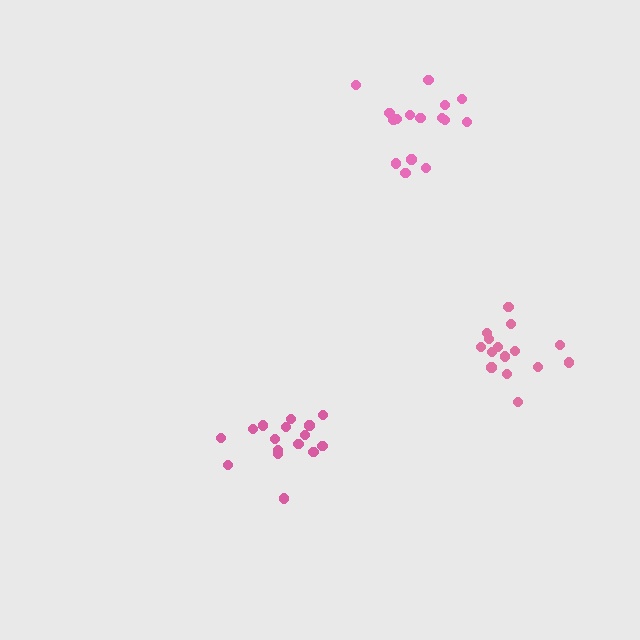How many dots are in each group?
Group 1: 16 dots, Group 2: 16 dots, Group 3: 15 dots (47 total).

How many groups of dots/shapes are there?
There are 3 groups.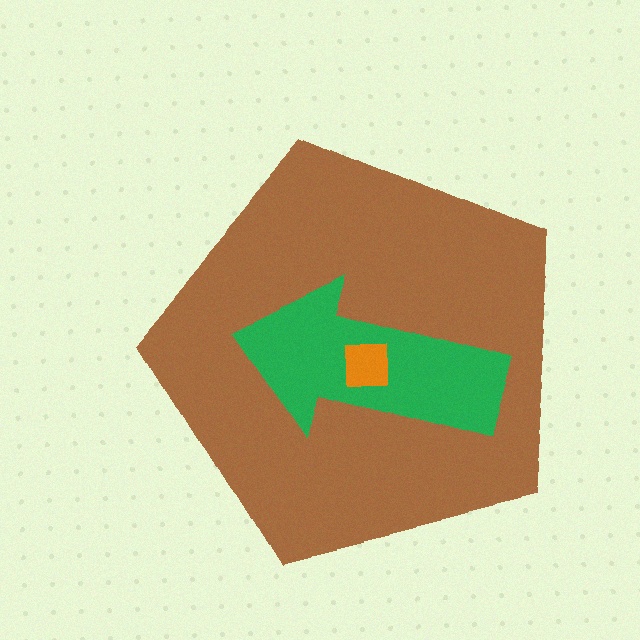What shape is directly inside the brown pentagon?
The green arrow.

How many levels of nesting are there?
3.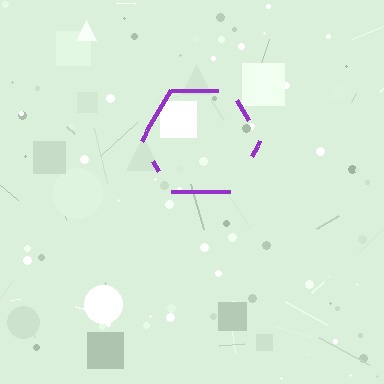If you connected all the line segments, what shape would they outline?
They would outline a hexagon.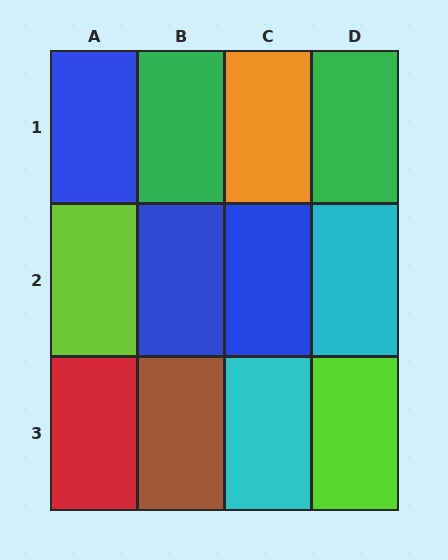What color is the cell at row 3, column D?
Lime.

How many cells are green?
2 cells are green.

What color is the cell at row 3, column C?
Cyan.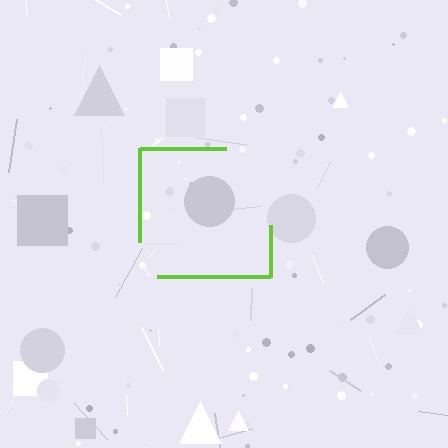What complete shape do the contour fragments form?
The contour fragments form a square.